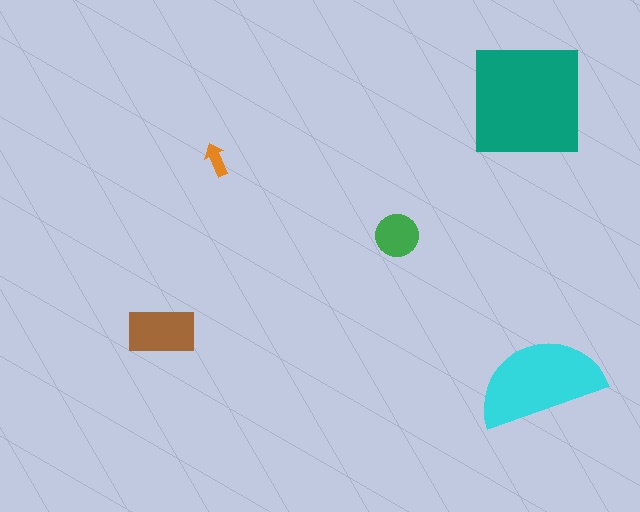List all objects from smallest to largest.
The orange arrow, the green circle, the brown rectangle, the cyan semicircle, the teal square.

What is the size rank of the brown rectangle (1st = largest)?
3rd.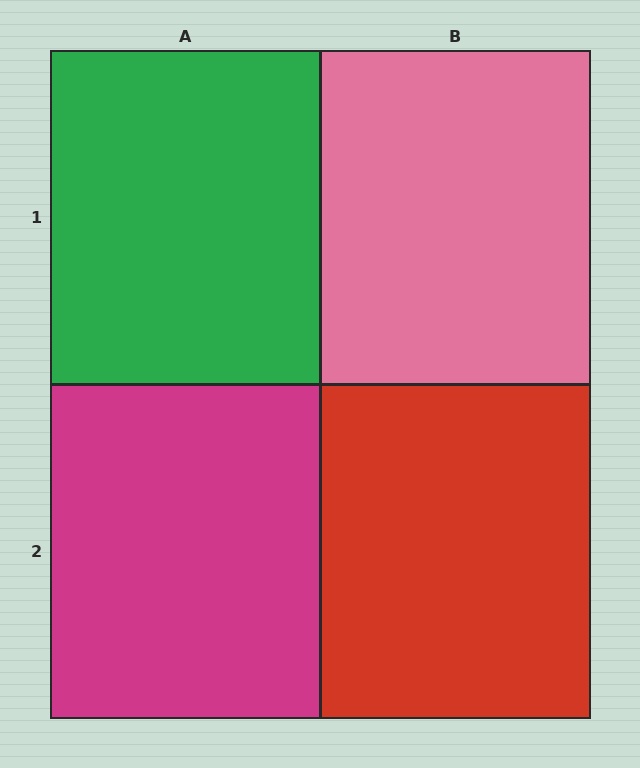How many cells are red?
1 cell is red.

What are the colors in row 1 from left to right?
Green, pink.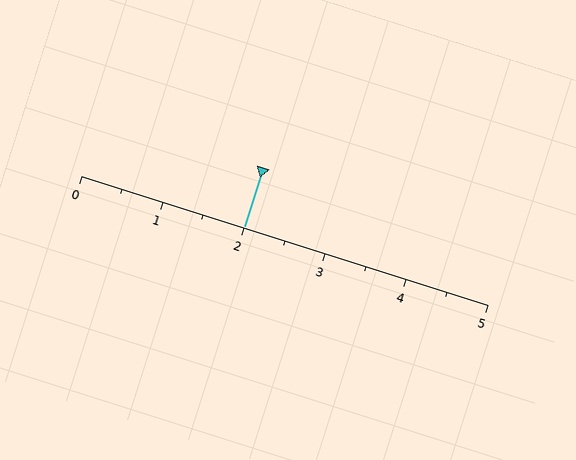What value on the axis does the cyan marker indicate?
The marker indicates approximately 2.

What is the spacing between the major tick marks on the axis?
The major ticks are spaced 1 apart.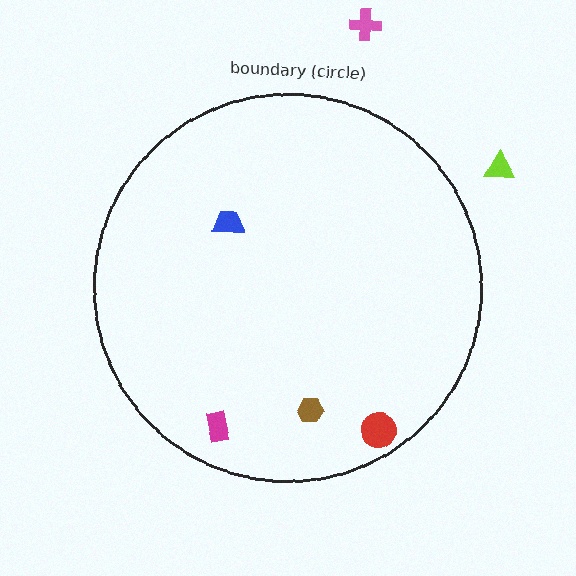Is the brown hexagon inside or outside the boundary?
Inside.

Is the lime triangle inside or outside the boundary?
Outside.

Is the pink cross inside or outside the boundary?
Outside.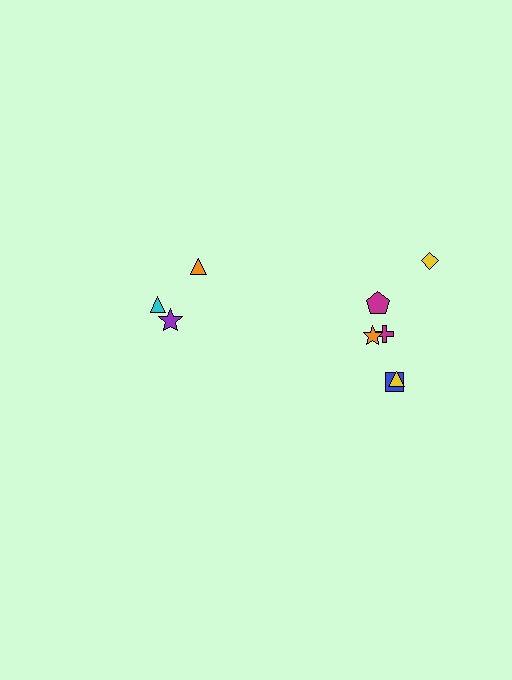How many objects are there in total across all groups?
There are 9 objects.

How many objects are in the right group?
There are 6 objects.